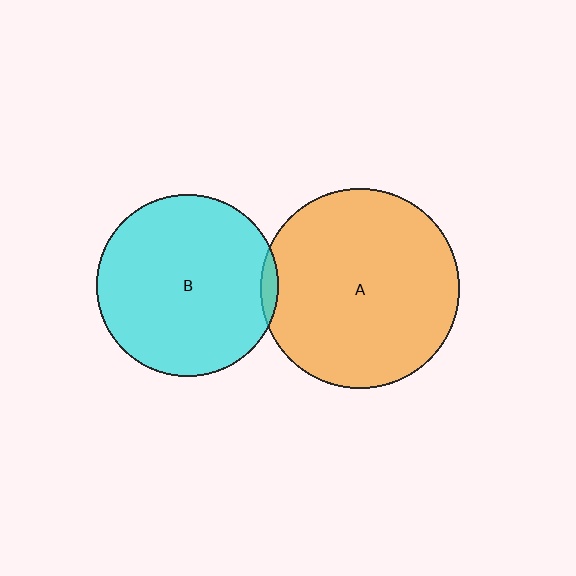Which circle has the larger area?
Circle A (orange).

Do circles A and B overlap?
Yes.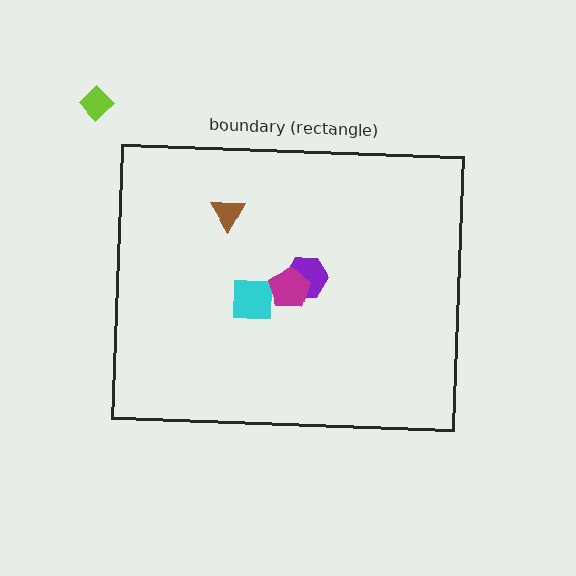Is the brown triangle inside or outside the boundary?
Inside.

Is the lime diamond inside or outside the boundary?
Outside.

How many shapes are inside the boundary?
4 inside, 1 outside.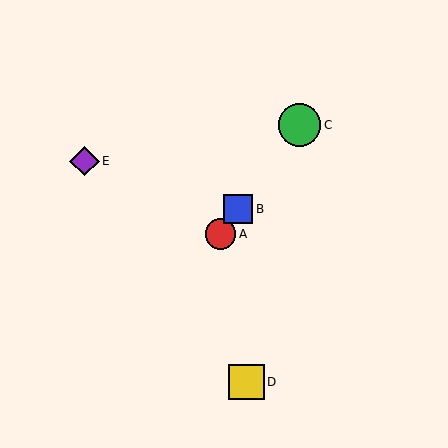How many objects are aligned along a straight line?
3 objects (A, B, C) are aligned along a straight line.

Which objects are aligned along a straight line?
Objects A, B, C are aligned along a straight line.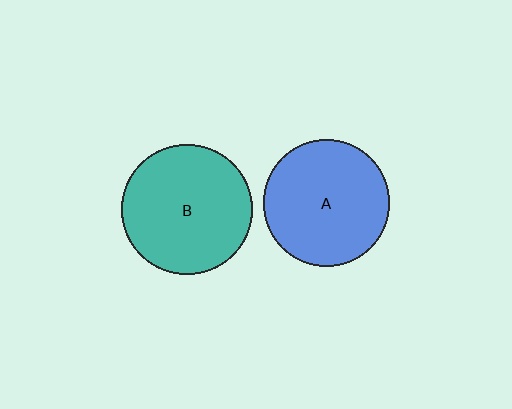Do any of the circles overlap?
No, none of the circles overlap.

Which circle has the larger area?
Circle B (teal).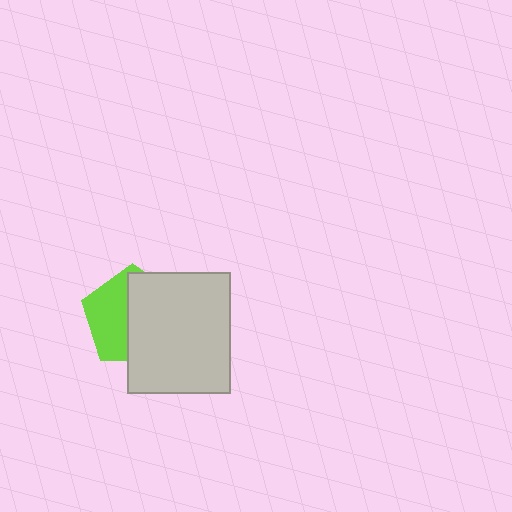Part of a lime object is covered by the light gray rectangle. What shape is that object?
It is a pentagon.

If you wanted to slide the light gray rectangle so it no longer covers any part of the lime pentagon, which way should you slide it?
Slide it right — that is the most direct way to separate the two shapes.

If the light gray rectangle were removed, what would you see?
You would see the complete lime pentagon.